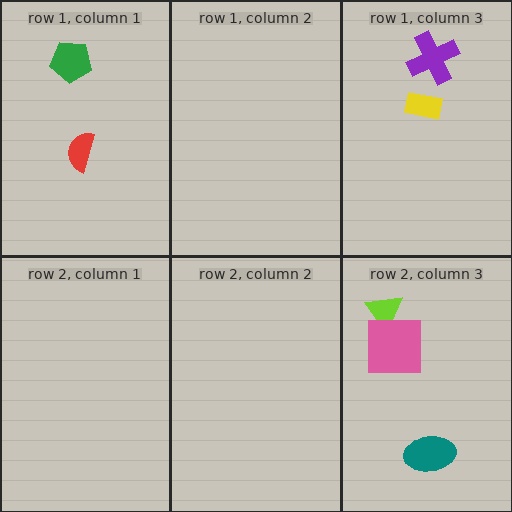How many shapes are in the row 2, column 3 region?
3.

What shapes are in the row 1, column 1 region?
The red semicircle, the green pentagon.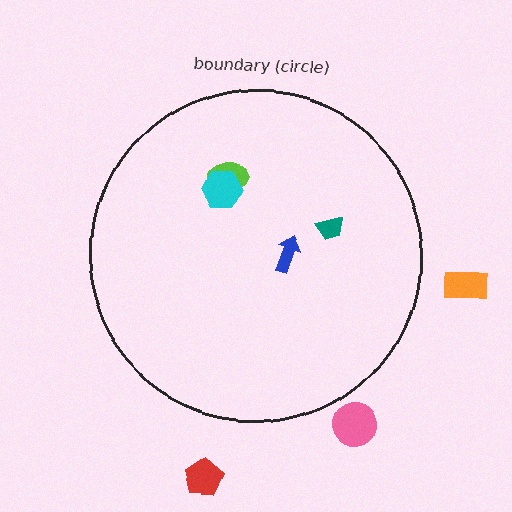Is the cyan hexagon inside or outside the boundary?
Inside.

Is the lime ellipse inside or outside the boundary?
Inside.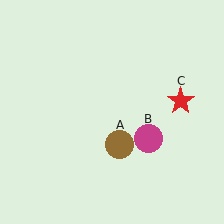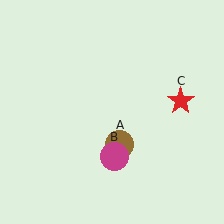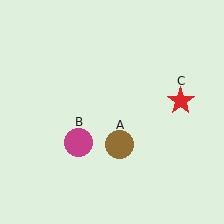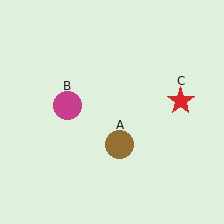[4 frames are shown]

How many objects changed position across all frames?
1 object changed position: magenta circle (object B).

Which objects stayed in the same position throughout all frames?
Brown circle (object A) and red star (object C) remained stationary.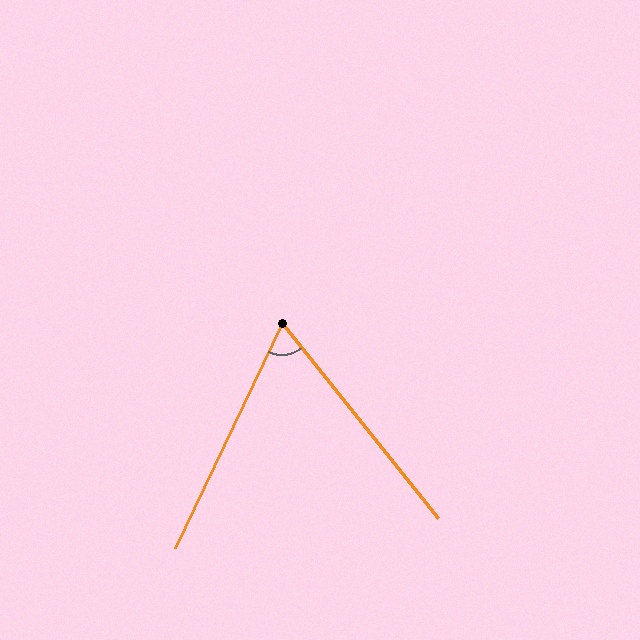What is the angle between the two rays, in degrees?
Approximately 64 degrees.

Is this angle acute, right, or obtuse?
It is acute.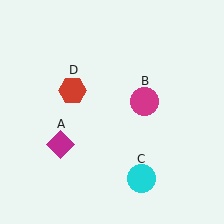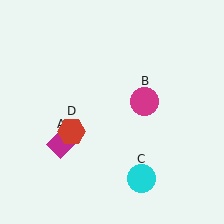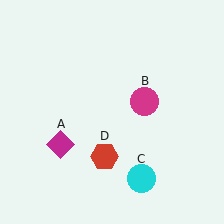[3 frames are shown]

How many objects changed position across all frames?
1 object changed position: red hexagon (object D).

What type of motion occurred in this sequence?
The red hexagon (object D) rotated counterclockwise around the center of the scene.